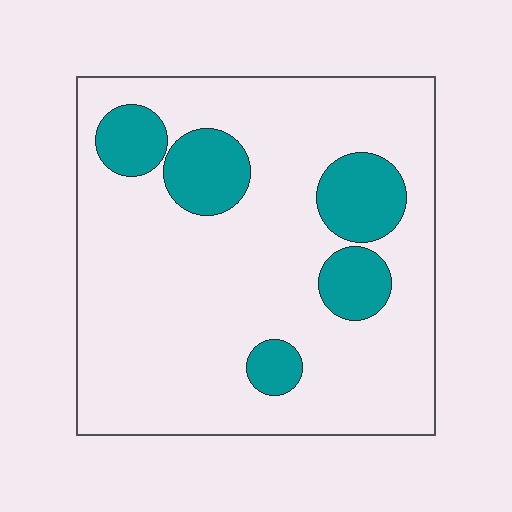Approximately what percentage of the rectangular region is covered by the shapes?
Approximately 20%.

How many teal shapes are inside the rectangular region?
5.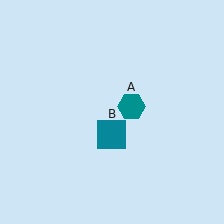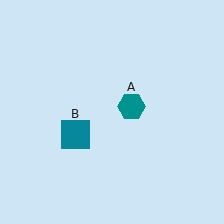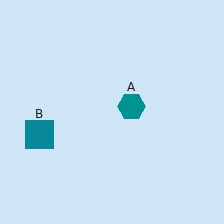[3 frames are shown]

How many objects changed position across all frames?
1 object changed position: teal square (object B).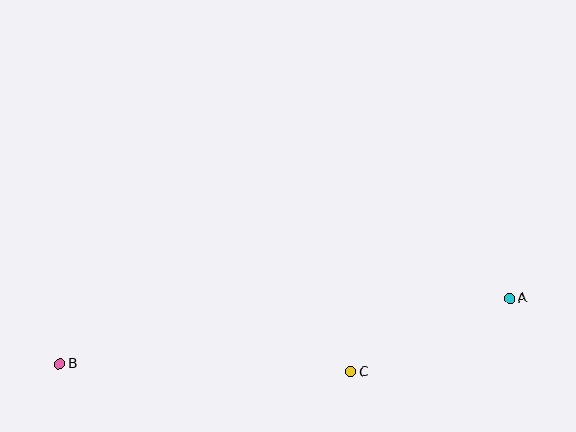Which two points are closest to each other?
Points A and C are closest to each other.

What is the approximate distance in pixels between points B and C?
The distance between B and C is approximately 291 pixels.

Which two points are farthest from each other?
Points A and B are farthest from each other.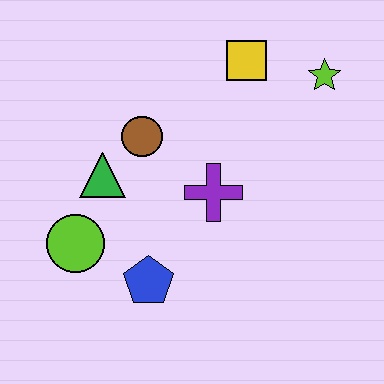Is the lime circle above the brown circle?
No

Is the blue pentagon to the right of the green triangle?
Yes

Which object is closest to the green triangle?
The brown circle is closest to the green triangle.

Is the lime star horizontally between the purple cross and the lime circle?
No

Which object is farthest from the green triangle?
The lime star is farthest from the green triangle.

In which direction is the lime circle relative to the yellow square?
The lime circle is below the yellow square.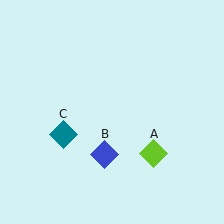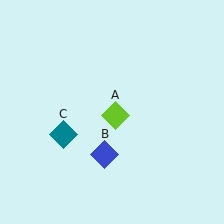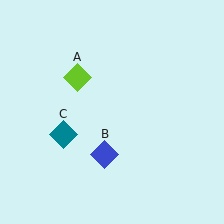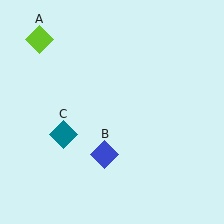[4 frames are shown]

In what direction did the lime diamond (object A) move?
The lime diamond (object A) moved up and to the left.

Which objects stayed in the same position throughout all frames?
Blue diamond (object B) and teal diamond (object C) remained stationary.